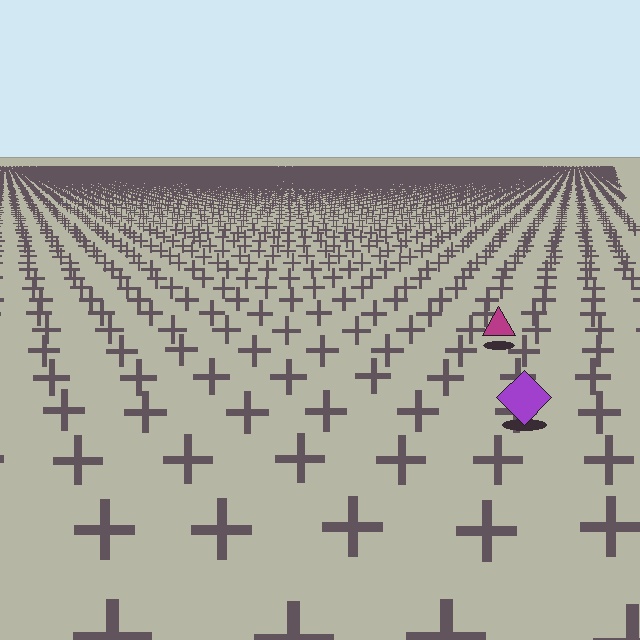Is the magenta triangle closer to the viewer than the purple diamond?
No. The purple diamond is closer — you can tell from the texture gradient: the ground texture is coarser near it.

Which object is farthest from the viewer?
The magenta triangle is farthest from the viewer. It appears smaller and the ground texture around it is denser.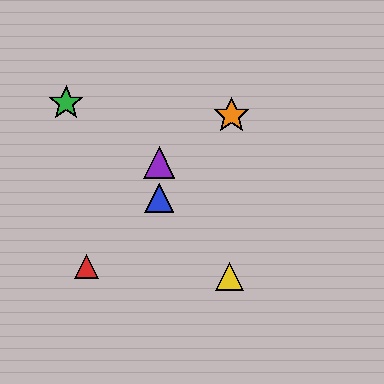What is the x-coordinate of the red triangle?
The red triangle is at x≈87.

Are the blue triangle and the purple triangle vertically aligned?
Yes, both are at x≈159.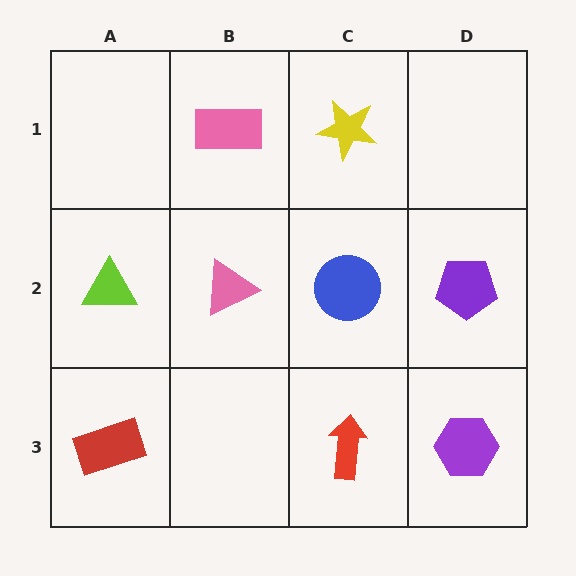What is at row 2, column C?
A blue circle.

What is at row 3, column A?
A red rectangle.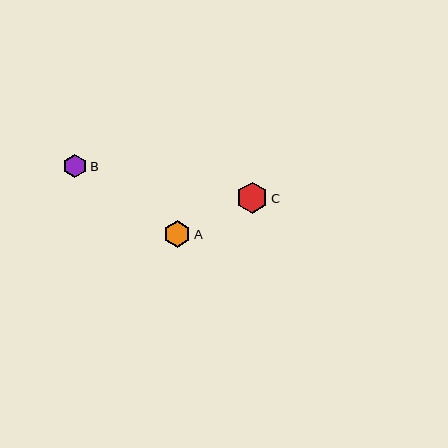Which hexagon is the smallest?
Hexagon B is the smallest with a size of approximately 23 pixels.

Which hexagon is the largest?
Hexagon C is the largest with a size of approximately 31 pixels.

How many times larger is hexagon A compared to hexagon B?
Hexagon A is approximately 1.2 times the size of hexagon B.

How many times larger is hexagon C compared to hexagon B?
Hexagon C is approximately 1.3 times the size of hexagon B.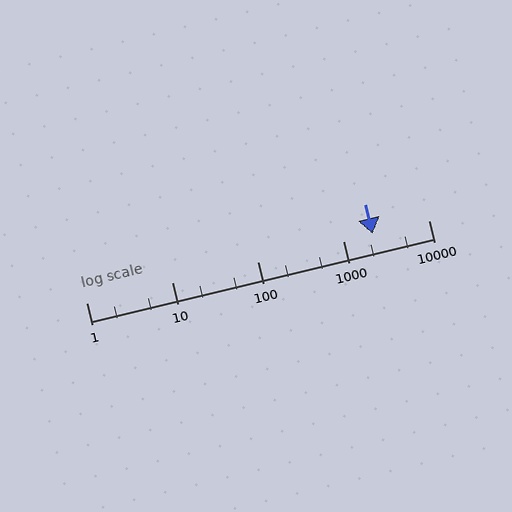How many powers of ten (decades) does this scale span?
The scale spans 4 decades, from 1 to 10000.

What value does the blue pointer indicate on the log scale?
The pointer indicates approximately 2200.